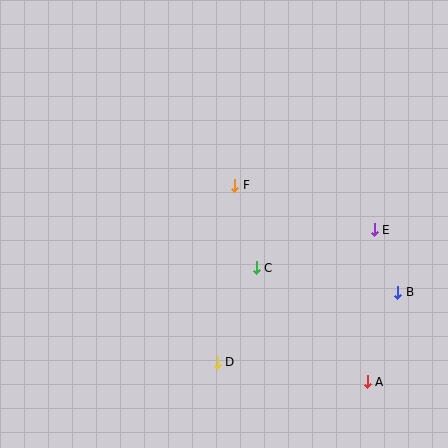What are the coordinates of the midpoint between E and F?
The midpoint between E and F is at (305, 208).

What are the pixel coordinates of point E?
Point E is at (374, 230).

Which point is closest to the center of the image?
Point F at (235, 185) is closest to the center.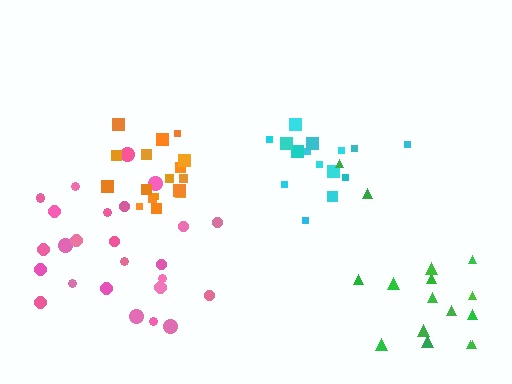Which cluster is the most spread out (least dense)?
Green.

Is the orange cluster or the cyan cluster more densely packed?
Orange.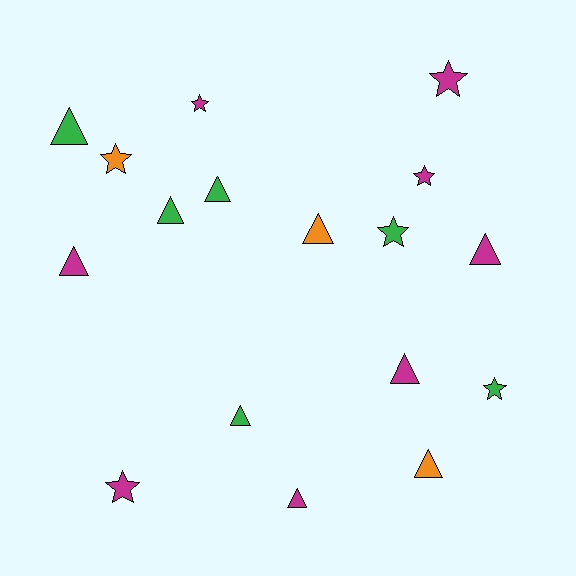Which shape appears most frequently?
Triangle, with 10 objects.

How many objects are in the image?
There are 17 objects.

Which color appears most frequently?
Magenta, with 8 objects.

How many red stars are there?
There are no red stars.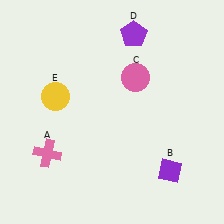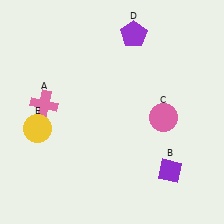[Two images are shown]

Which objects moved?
The objects that moved are: the pink cross (A), the pink circle (C), the yellow circle (E).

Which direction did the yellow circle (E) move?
The yellow circle (E) moved down.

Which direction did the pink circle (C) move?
The pink circle (C) moved down.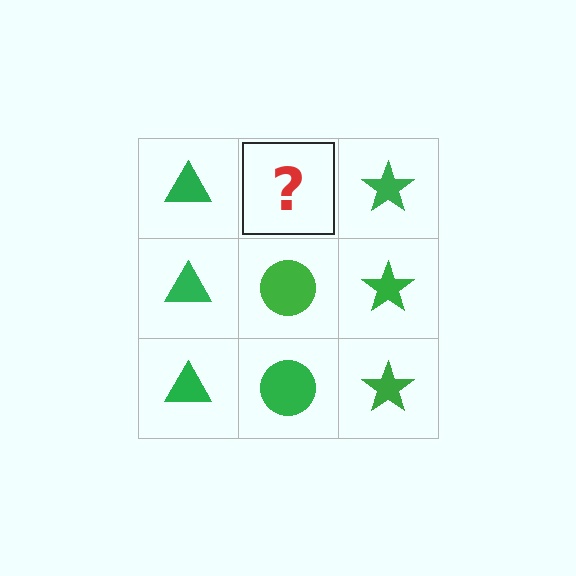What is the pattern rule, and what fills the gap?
The rule is that each column has a consistent shape. The gap should be filled with a green circle.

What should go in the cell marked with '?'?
The missing cell should contain a green circle.